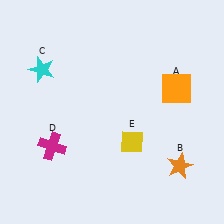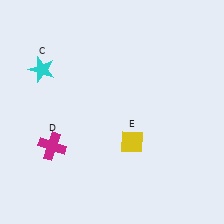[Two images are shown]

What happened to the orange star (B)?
The orange star (B) was removed in Image 2. It was in the bottom-right area of Image 1.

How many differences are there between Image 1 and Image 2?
There are 2 differences between the two images.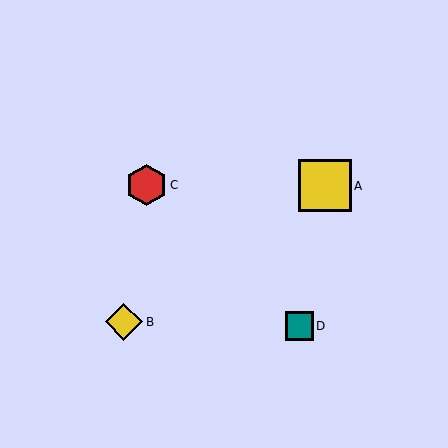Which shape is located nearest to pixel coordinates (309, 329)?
The teal square (labeled D) at (299, 326) is nearest to that location.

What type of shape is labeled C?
Shape C is a red hexagon.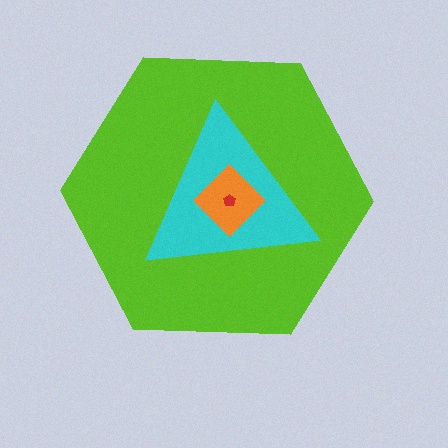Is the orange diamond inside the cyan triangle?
Yes.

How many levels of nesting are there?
4.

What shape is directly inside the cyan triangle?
The orange diamond.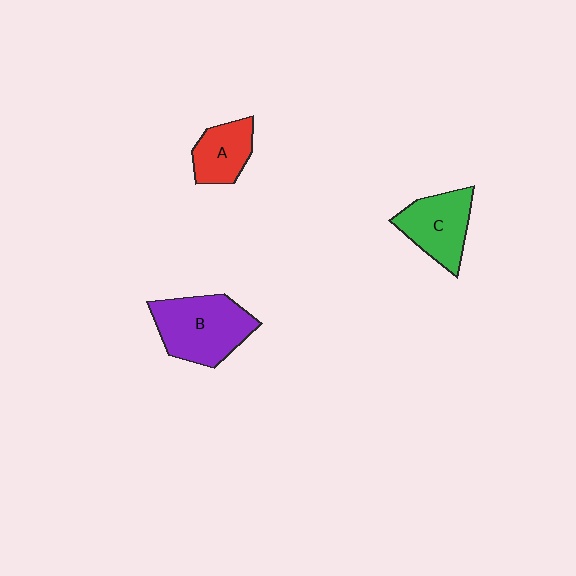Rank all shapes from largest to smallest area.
From largest to smallest: B (purple), C (green), A (red).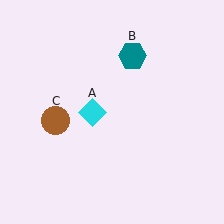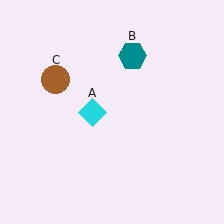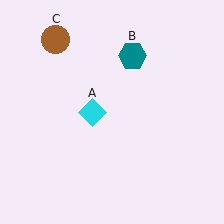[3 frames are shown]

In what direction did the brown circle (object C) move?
The brown circle (object C) moved up.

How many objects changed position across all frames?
1 object changed position: brown circle (object C).